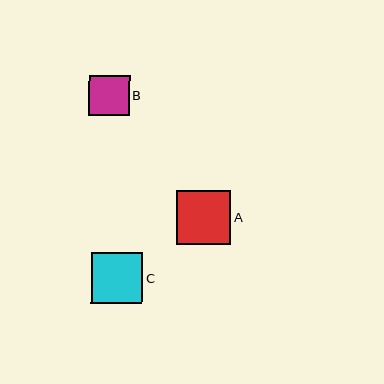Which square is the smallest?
Square B is the smallest with a size of approximately 41 pixels.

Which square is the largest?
Square A is the largest with a size of approximately 54 pixels.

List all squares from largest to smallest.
From largest to smallest: A, C, B.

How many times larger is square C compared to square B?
Square C is approximately 1.3 times the size of square B.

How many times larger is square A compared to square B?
Square A is approximately 1.3 times the size of square B.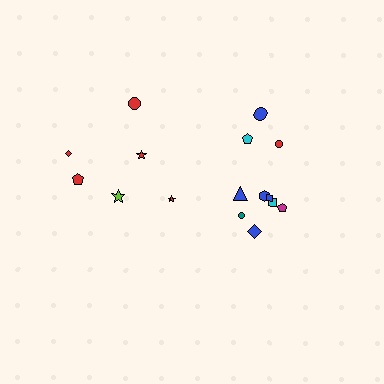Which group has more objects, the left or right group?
The right group.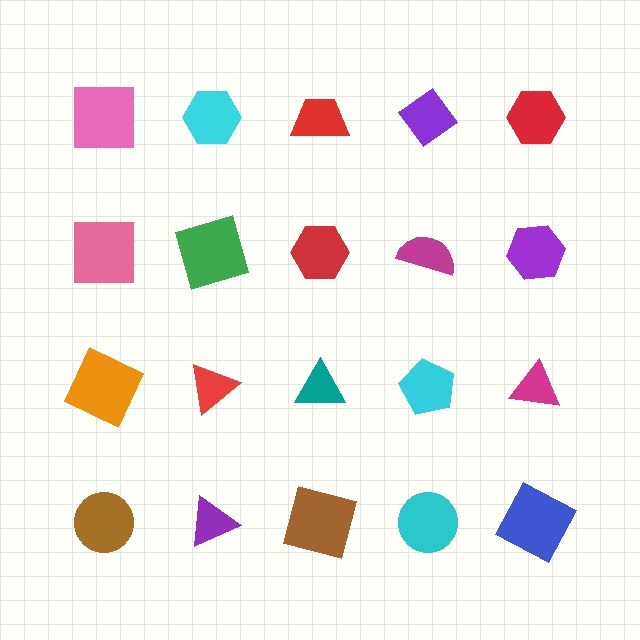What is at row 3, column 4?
A cyan pentagon.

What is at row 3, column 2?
A red triangle.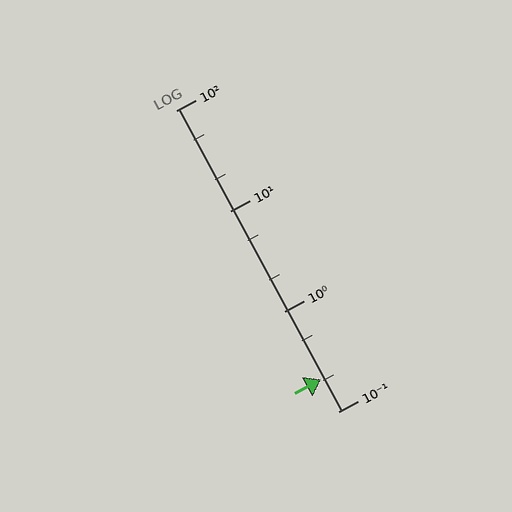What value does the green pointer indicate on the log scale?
The pointer indicates approximately 0.21.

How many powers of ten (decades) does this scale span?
The scale spans 3 decades, from 0.1 to 100.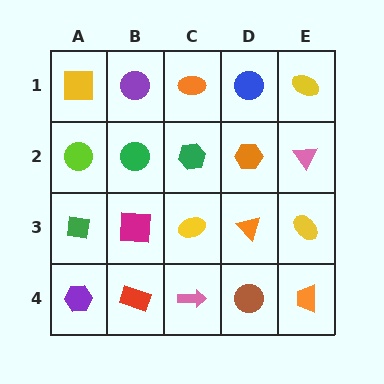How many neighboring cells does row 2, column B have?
4.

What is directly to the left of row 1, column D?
An orange ellipse.